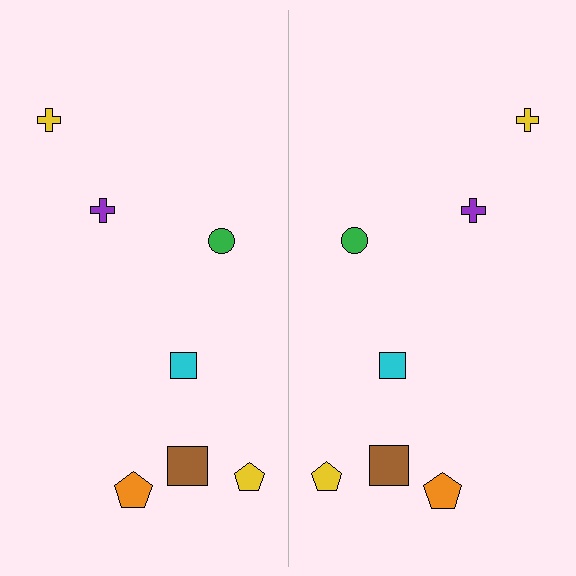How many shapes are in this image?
There are 14 shapes in this image.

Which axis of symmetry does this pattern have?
The pattern has a vertical axis of symmetry running through the center of the image.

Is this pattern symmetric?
Yes, this pattern has bilateral (reflection) symmetry.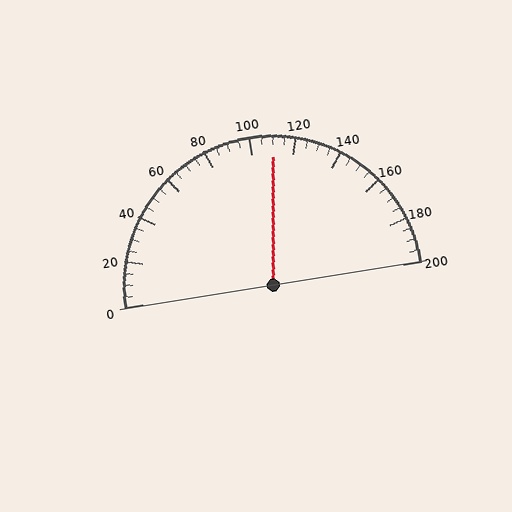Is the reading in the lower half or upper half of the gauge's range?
The reading is in the upper half of the range (0 to 200).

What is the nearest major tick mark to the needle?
The nearest major tick mark is 120.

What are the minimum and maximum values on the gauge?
The gauge ranges from 0 to 200.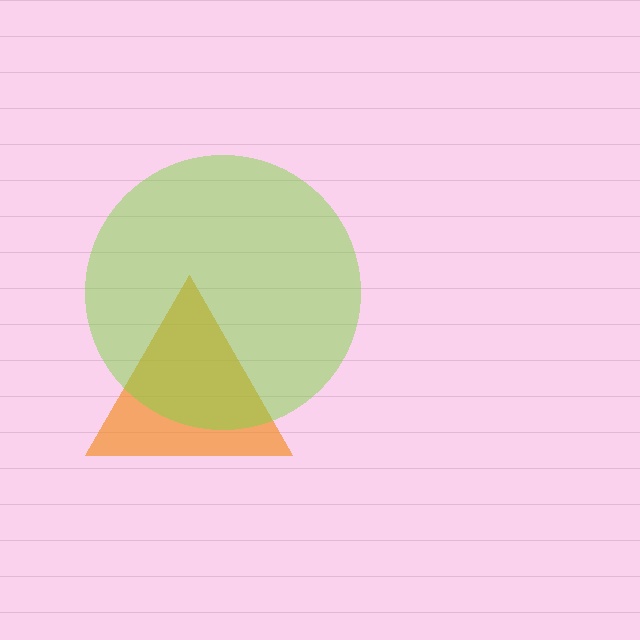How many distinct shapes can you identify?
There are 2 distinct shapes: an orange triangle, a lime circle.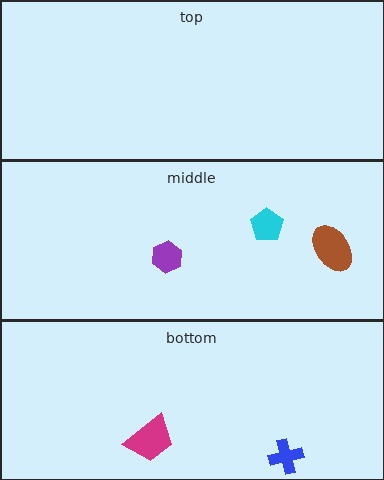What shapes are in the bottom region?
The blue cross, the magenta trapezoid.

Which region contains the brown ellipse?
The middle region.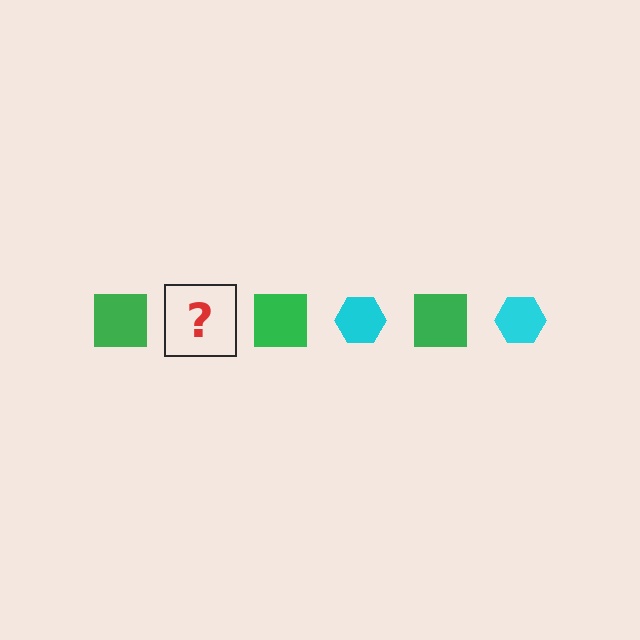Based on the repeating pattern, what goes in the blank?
The blank should be a cyan hexagon.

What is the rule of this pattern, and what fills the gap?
The rule is that the pattern alternates between green square and cyan hexagon. The gap should be filled with a cyan hexagon.